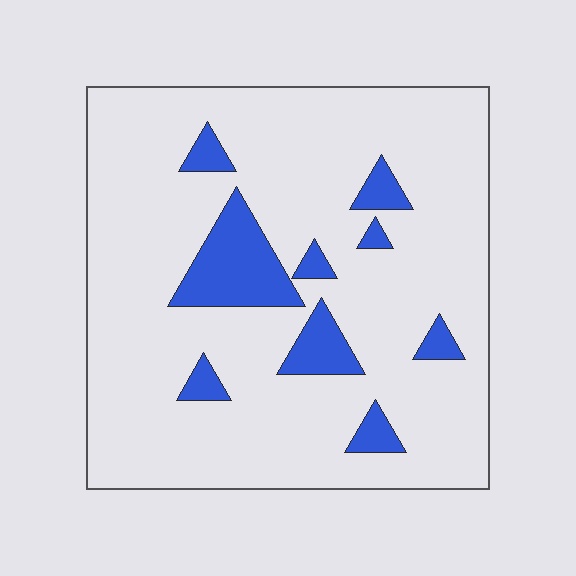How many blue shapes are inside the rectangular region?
9.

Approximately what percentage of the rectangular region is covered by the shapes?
Approximately 15%.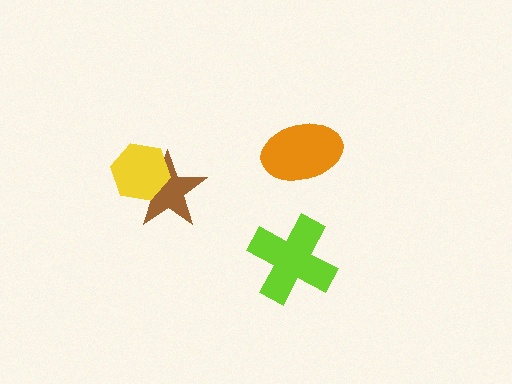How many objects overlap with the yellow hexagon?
1 object overlaps with the yellow hexagon.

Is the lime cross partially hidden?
No, no other shape covers it.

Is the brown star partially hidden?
Yes, it is partially covered by another shape.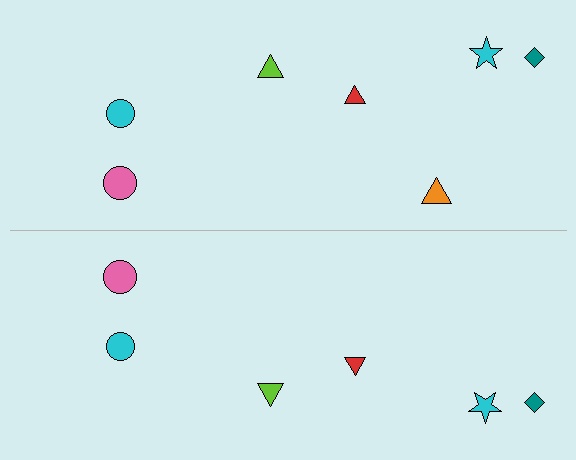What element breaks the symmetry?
A orange triangle is missing from the bottom side.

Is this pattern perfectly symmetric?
No, the pattern is not perfectly symmetric. A orange triangle is missing from the bottom side.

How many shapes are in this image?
There are 13 shapes in this image.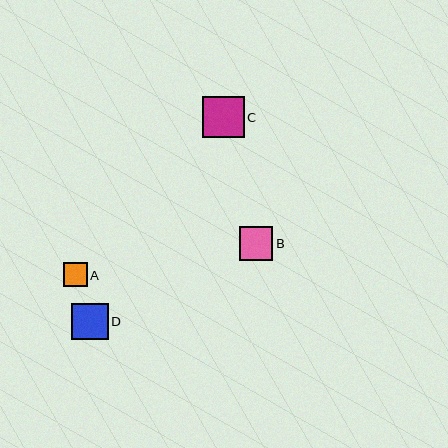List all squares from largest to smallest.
From largest to smallest: C, D, B, A.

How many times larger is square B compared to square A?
Square B is approximately 1.4 times the size of square A.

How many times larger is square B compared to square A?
Square B is approximately 1.4 times the size of square A.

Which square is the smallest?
Square A is the smallest with a size of approximately 24 pixels.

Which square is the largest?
Square C is the largest with a size of approximately 41 pixels.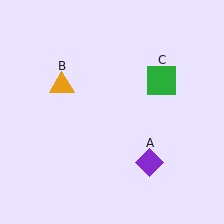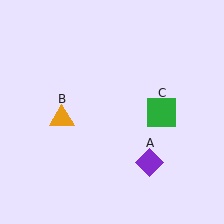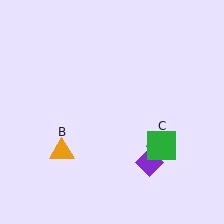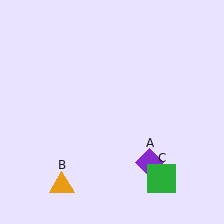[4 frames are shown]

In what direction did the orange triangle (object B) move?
The orange triangle (object B) moved down.